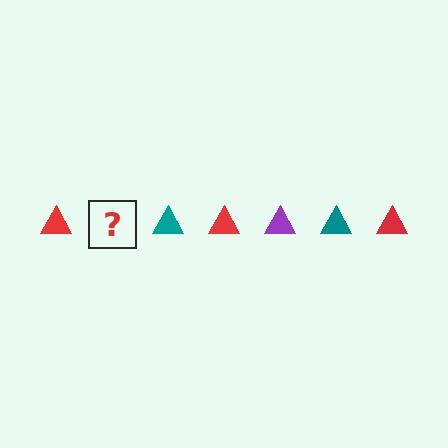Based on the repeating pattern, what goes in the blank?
The blank should be a purple triangle.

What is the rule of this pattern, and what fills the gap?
The rule is that the pattern cycles through red, purple, teal triangles. The gap should be filled with a purple triangle.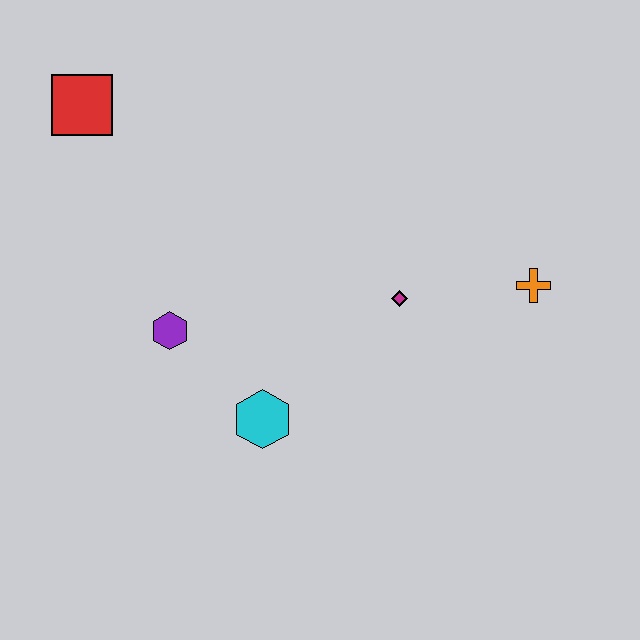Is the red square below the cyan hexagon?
No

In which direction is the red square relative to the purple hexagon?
The red square is above the purple hexagon.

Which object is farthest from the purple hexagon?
The orange cross is farthest from the purple hexagon.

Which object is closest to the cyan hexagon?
The purple hexagon is closest to the cyan hexagon.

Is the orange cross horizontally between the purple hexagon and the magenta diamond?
No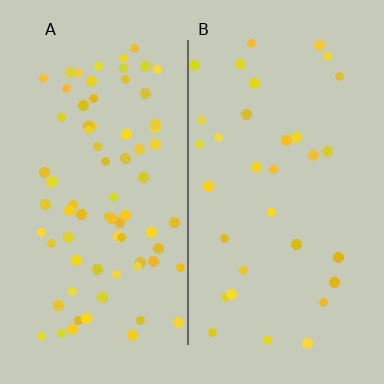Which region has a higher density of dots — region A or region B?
A (the left).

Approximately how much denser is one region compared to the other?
Approximately 2.3× — region A over region B.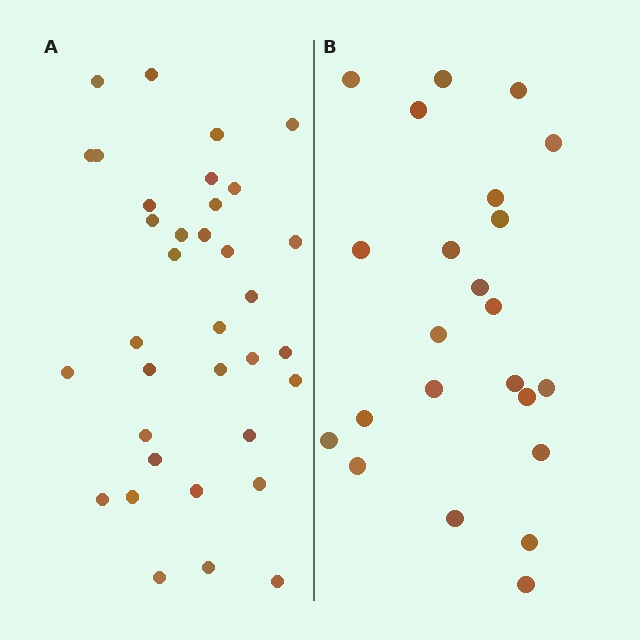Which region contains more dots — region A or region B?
Region A (the left region) has more dots.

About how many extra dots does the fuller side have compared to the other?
Region A has roughly 12 or so more dots than region B.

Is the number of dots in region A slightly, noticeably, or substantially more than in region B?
Region A has substantially more. The ratio is roughly 1.5 to 1.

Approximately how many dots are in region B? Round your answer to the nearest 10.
About 20 dots. (The exact count is 23, which rounds to 20.)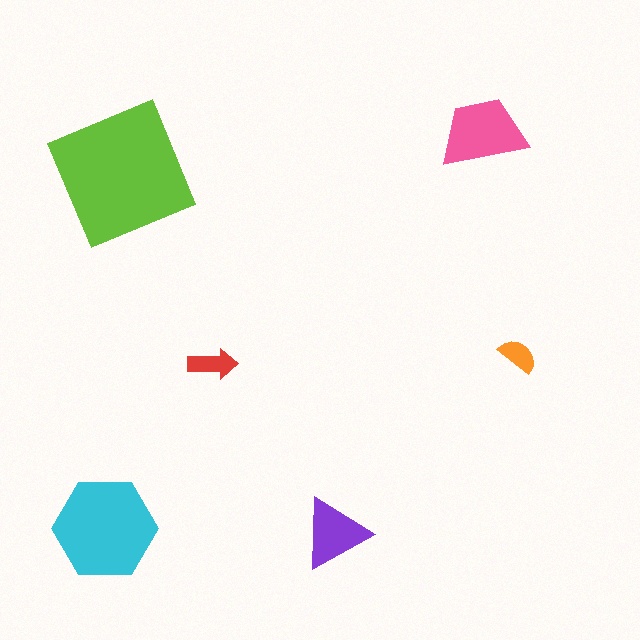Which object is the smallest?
The orange semicircle.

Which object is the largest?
The lime square.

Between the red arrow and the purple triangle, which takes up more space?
The purple triangle.